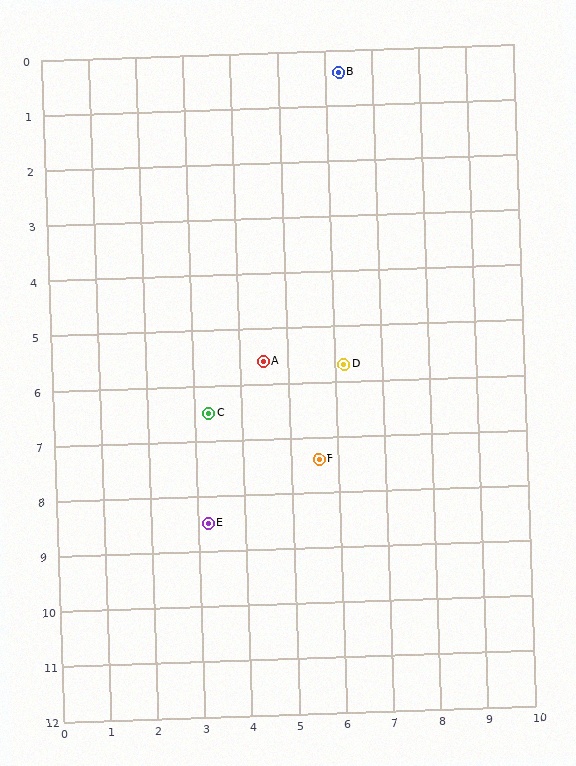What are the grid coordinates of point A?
Point A is at approximately (4.5, 5.6).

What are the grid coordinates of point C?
Point C is at approximately (3.3, 6.5).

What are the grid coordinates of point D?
Point D is at approximately (6.2, 5.7).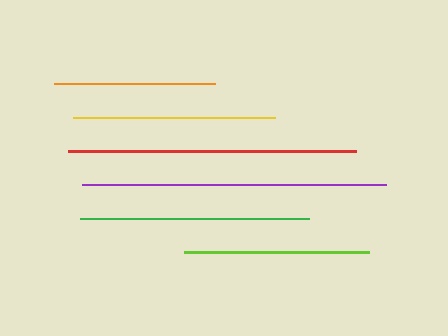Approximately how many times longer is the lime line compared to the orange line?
The lime line is approximately 1.1 times the length of the orange line.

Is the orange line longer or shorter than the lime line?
The lime line is longer than the orange line.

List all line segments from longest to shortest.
From longest to shortest: purple, red, green, yellow, lime, orange.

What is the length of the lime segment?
The lime segment is approximately 185 pixels long.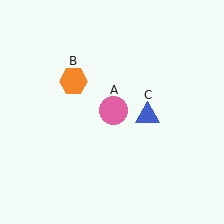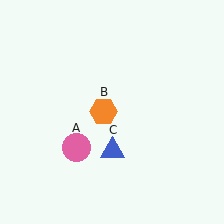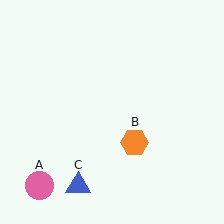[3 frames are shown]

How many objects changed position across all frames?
3 objects changed position: pink circle (object A), orange hexagon (object B), blue triangle (object C).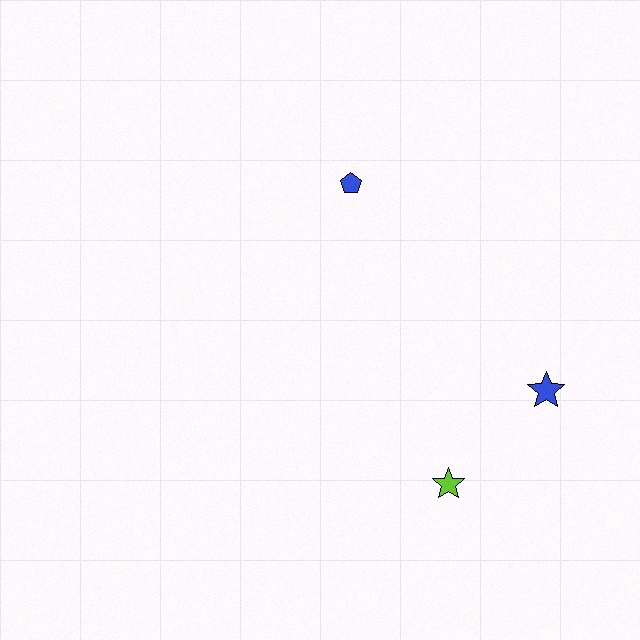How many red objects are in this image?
There are no red objects.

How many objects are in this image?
There are 3 objects.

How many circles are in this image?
There are no circles.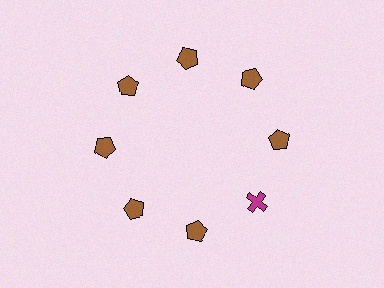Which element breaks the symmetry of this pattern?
The magenta cross at roughly the 4 o'clock position breaks the symmetry. All other shapes are brown pentagons.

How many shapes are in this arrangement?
There are 8 shapes arranged in a ring pattern.